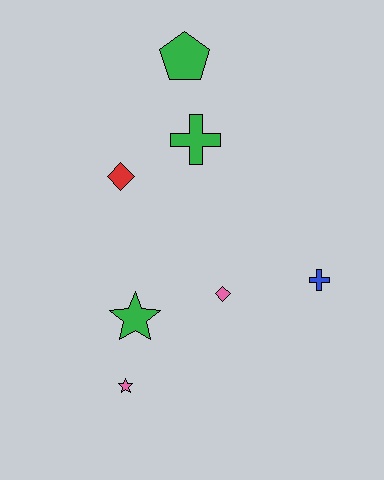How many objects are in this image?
There are 7 objects.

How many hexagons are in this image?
There are no hexagons.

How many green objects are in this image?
There are 3 green objects.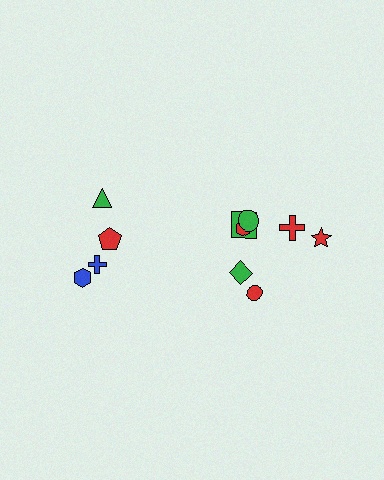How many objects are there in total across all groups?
There are 11 objects.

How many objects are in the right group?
There are 7 objects.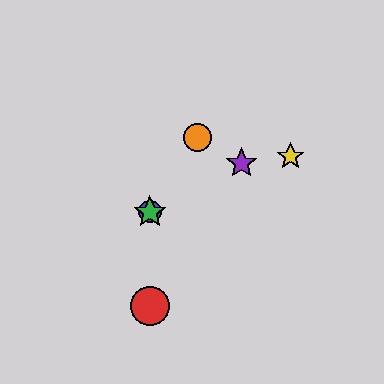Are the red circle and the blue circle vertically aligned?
Yes, both are at x≈150.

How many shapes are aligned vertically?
3 shapes (the red circle, the blue circle, the green star) are aligned vertically.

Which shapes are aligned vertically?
The red circle, the blue circle, the green star are aligned vertically.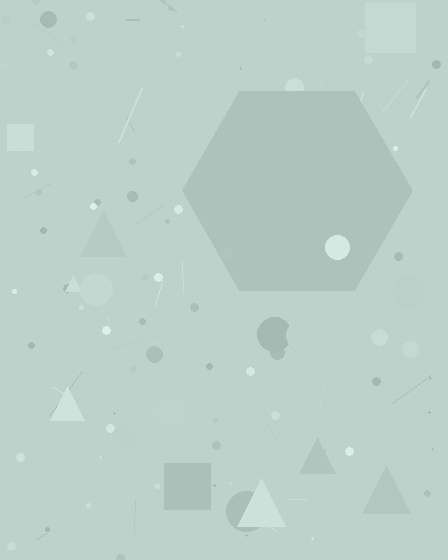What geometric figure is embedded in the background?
A hexagon is embedded in the background.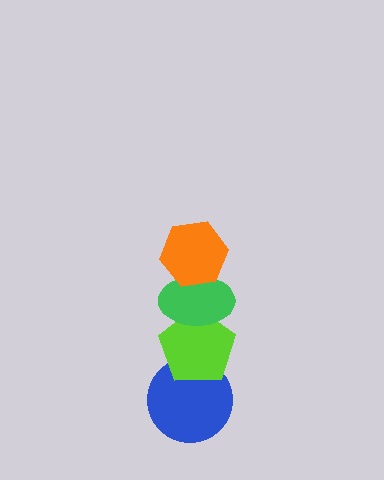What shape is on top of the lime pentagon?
The green ellipse is on top of the lime pentagon.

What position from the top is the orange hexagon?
The orange hexagon is 1st from the top.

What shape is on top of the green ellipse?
The orange hexagon is on top of the green ellipse.